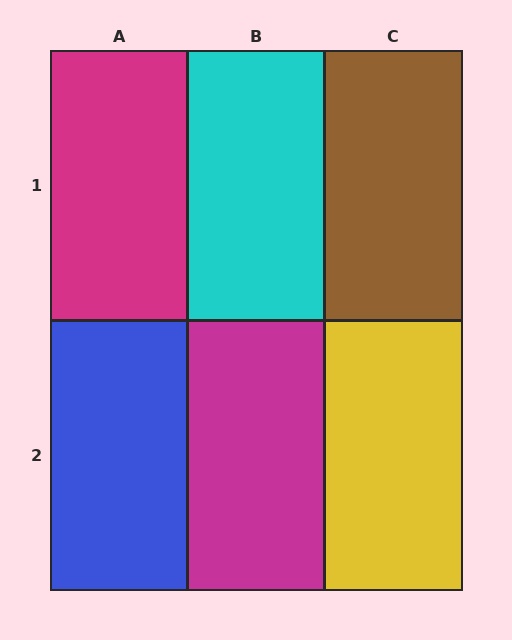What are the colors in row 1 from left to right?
Magenta, cyan, brown.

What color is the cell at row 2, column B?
Magenta.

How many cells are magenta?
2 cells are magenta.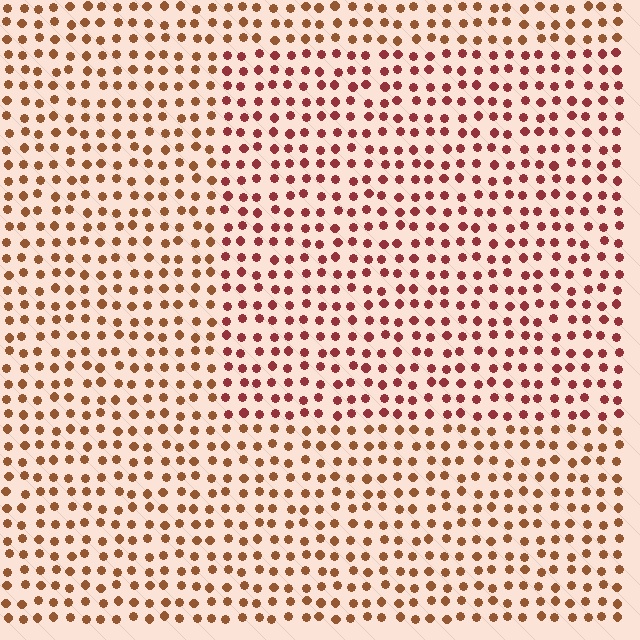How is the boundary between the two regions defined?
The boundary is defined purely by a slight shift in hue (about 28 degrees). Spacing, size, and orientation are identical on both sides.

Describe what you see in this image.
The image is filled with small brown elements in a uniform arrangement. A rectangle-shaped region is visible where the elements are tinted to a slightly different hue, forming a subtle color boundary.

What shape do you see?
I see a rectangle.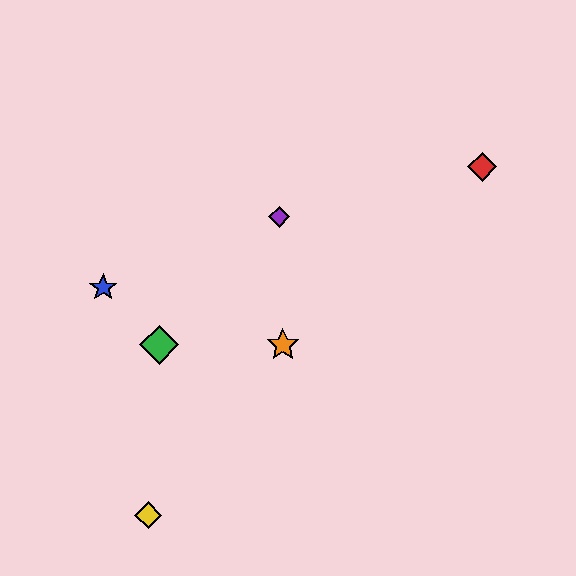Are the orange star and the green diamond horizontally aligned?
Yes, both are at y≈345.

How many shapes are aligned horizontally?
2 shapes (the green diamond, the orange star) are aligned horizontally.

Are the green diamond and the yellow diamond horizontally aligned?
No, the green diamond is at y≈345 and the yellow diamond is at y≈515.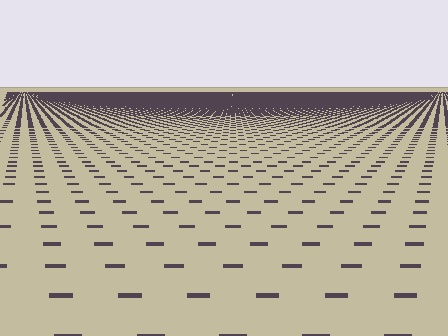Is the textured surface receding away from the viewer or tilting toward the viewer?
The surface is receding away from the viewer. Texture elements get smaller and denser toward the top.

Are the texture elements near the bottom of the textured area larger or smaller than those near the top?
Larger. Near the bottom, elements are closer to the viewer and appear at a bigger on-screen size.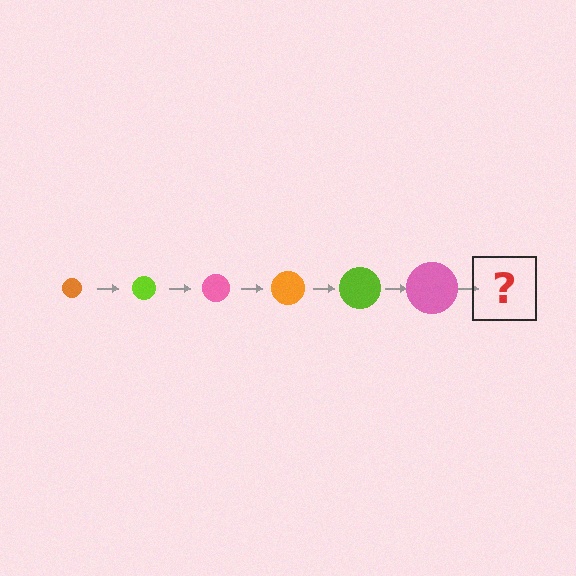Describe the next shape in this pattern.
It should be an orange circle, larger than the previous one.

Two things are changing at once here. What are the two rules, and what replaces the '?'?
The two rules are that the circle grows larger each step and the color cycles through orange, lime, and pink. The '?' should be an orange circle, larger than the previous one.